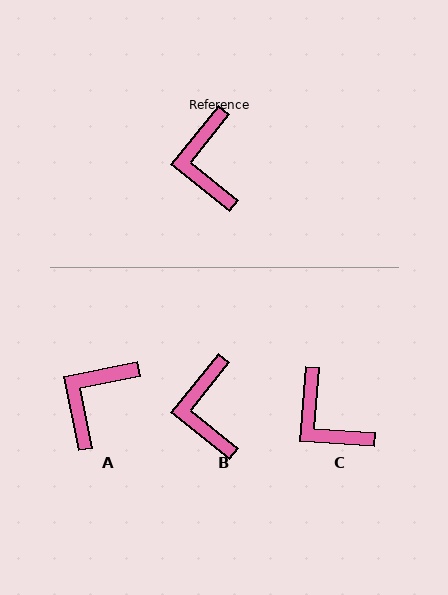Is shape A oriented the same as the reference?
No, it is off by about 40 degrees.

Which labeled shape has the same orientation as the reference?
B.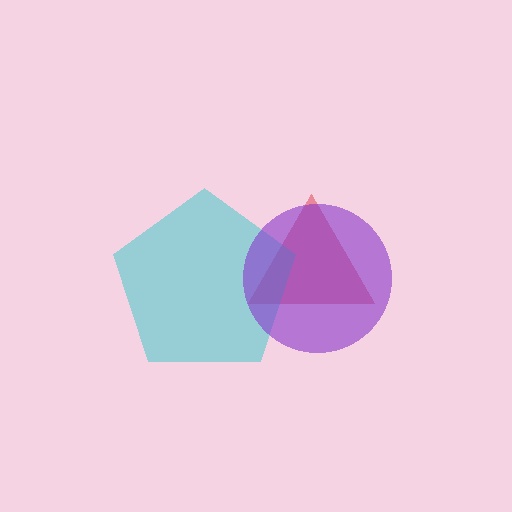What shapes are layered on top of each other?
The layered shapes are: a red triangle, a cyan pentagon, a purple circle.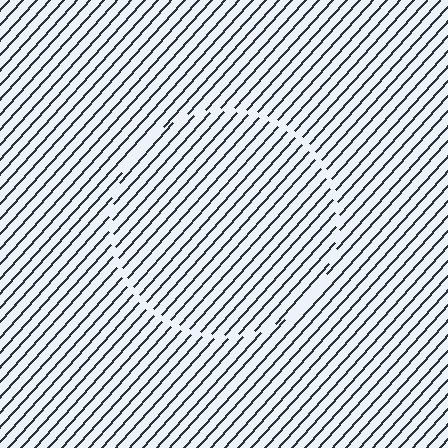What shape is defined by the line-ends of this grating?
An illusory circle. The interior of the shape contains the same grating, shifted by half a period — the contour is defined by the phase discontinuity where line-ends from the inner and outer gratings abut.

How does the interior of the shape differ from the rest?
The interior of the shape contains the same grating, shifted by half a period — the contour is defined by the phase discontinuity where line-ends from the inner and outer gratings abut.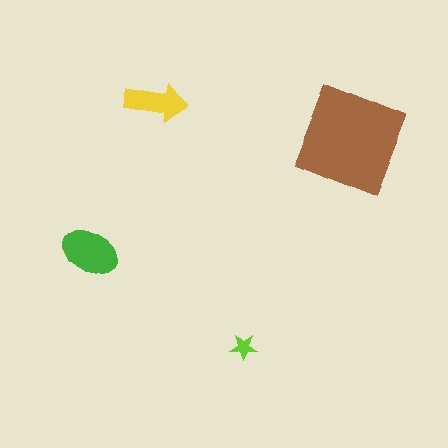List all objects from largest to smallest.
The brown diamond, the green ellipse, the yellow arrow, the lime star.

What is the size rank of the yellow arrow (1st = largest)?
3rd.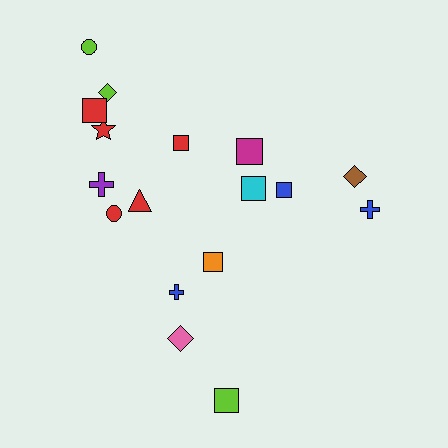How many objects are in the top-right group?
There are 5 objects.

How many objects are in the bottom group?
There are 4 objects.